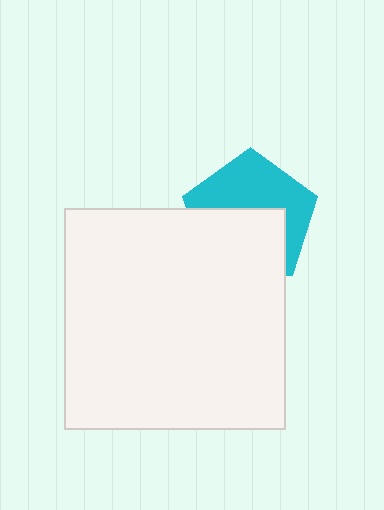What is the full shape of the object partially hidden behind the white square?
The partially hidden object is a cyan pentagon.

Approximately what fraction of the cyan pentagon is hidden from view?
Roughly 50% of the cyan pentagon is hidden behind the white square.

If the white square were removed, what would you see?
You would see the complete cyan pentagon.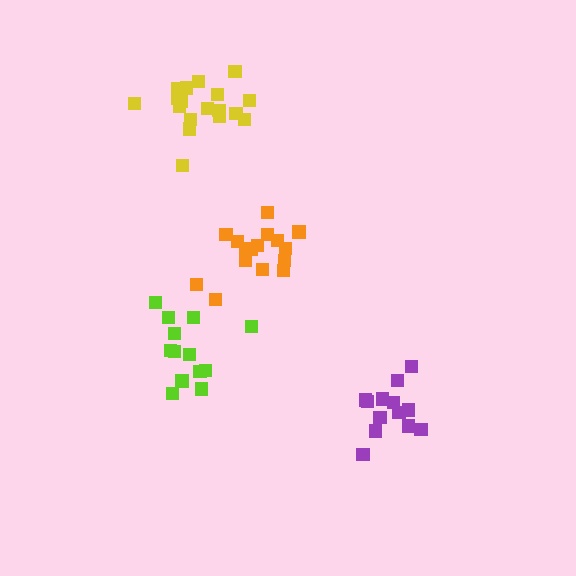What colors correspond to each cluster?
The clusters are colored: yellow, purple, lime, orange.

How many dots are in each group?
Group 1: 18 dots, Group 2: 13 dots, Group 3: 13 dots, Group 4: 16 dots (60 total).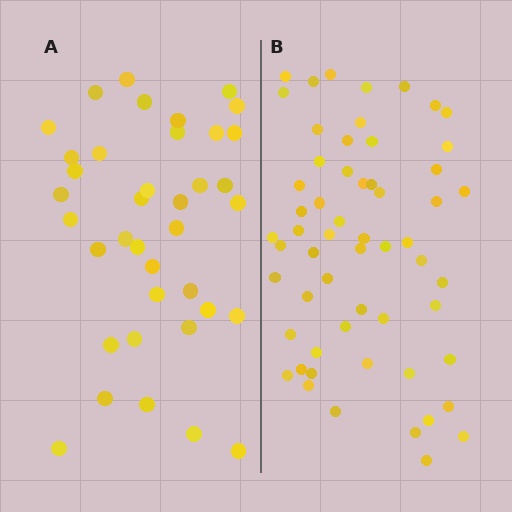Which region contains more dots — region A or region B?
Region B (the right region) has more dots.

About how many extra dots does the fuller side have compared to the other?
Region B has approximately 20 more dots than region A.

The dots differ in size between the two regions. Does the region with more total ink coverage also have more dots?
No. Region A has more total ink coverage because its dots are larger, but region B actually contains more individual dots. Total area can be misleading — the number of items is what matters here.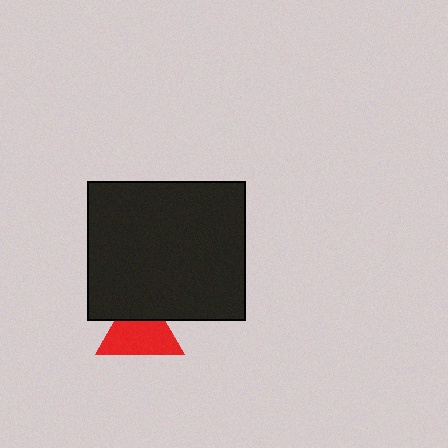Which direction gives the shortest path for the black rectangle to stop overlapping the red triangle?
Moving up gives the shortest separation.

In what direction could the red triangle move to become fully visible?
The red triangle could move down. That would shift it out from behind the black rectangle entirely.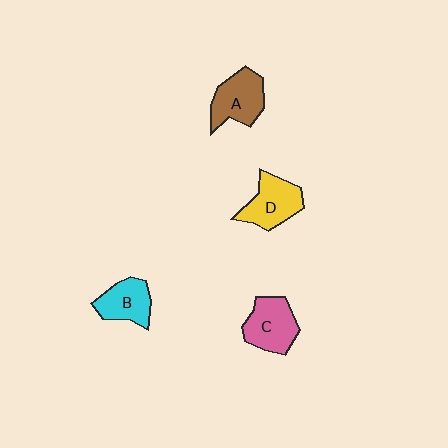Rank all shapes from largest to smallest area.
From largest to smallest: C (pink), A (brown), D (yellow), B (cyan).